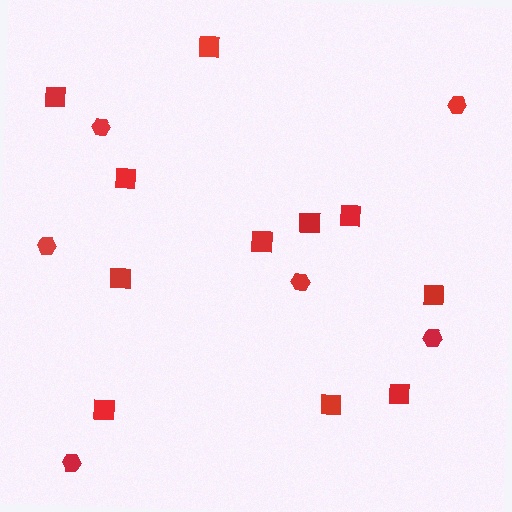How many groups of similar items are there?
There are 2 groups: one group of hexagons (6) and one group of squares (11).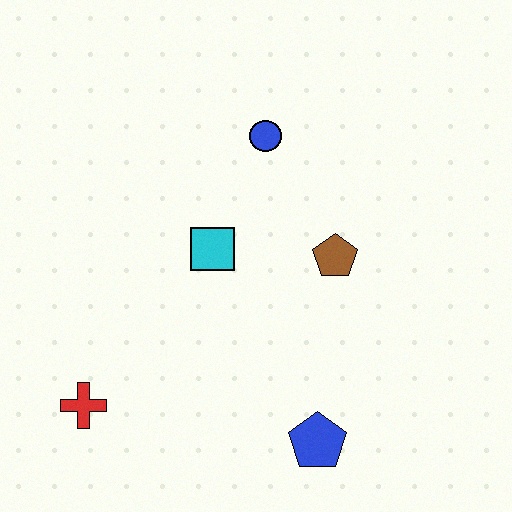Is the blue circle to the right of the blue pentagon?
No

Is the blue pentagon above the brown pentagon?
No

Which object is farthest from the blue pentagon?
The blue circle is farthest from the blue pentagon.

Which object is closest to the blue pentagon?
The brown pentagon is closest to the blue pentagon.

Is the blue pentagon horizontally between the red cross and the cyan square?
No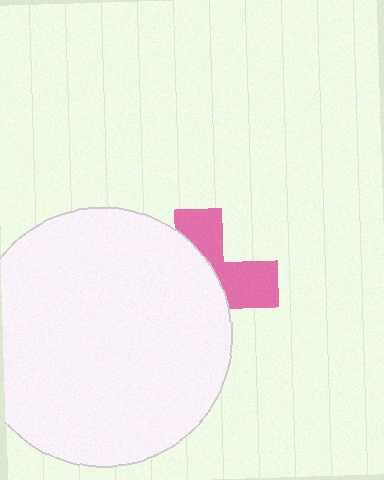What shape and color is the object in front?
The object in front is a white circle.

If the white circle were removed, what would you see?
You would see the complete pink cross.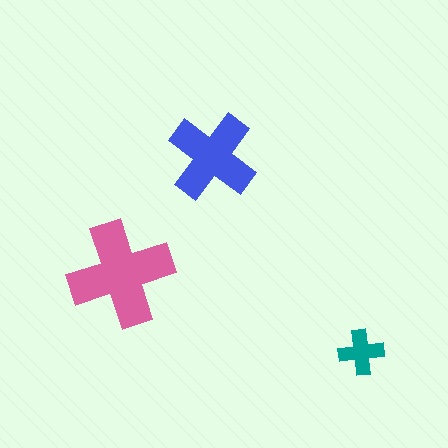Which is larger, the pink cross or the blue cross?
The pink one.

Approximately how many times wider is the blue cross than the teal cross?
About 2 times wider.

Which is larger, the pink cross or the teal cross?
The pink one.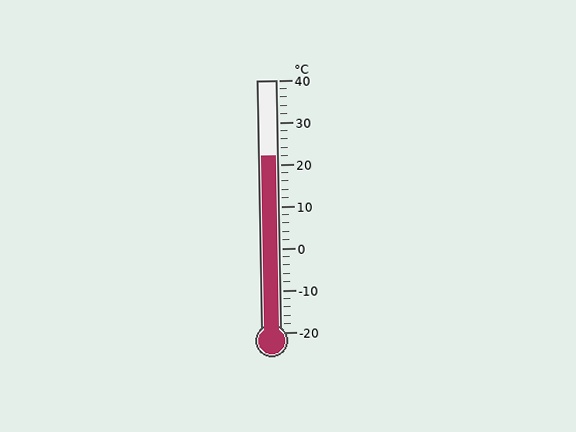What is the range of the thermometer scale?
The thermometer scale ranges from -20°C to 40°C.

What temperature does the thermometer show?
The thermometer shows approximately 22°C.